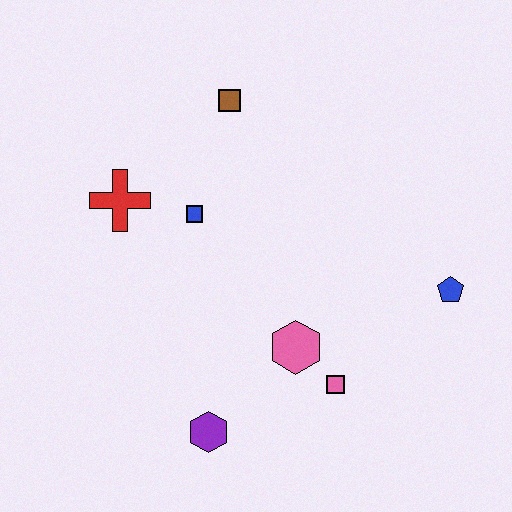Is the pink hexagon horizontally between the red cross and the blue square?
No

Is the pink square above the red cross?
No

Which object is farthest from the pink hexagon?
The brown square is farthest from the pink hexagon.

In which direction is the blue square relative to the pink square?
The blue square is above the pink square.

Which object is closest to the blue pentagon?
The pink square is closest to the blue pentagon.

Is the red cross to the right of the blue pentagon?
No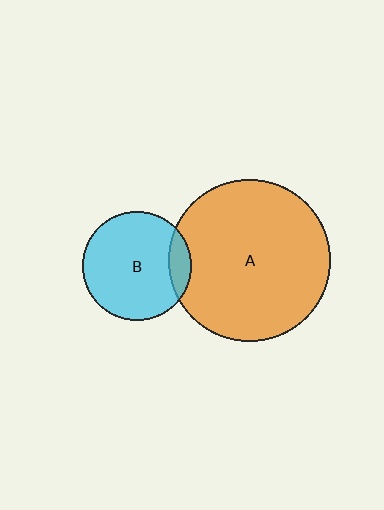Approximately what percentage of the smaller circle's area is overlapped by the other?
Approximately 10%.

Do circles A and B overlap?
Yes.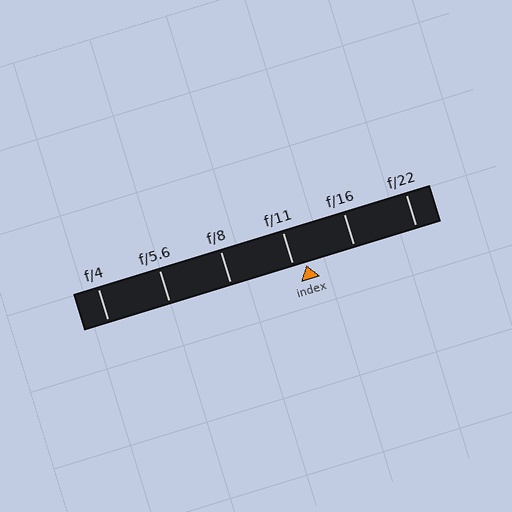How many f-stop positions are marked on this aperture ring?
There are 6 f-stop positions marked.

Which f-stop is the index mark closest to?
The index mark is closest to f/11.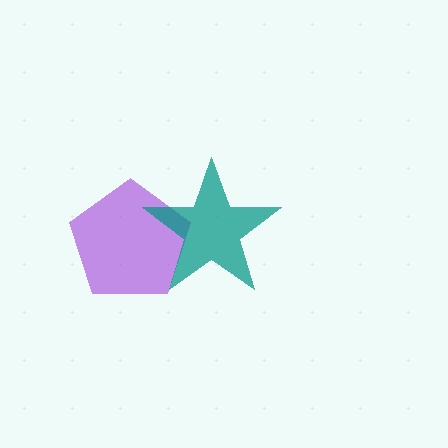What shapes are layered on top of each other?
The layered shapes are: a purple pentagon, a teal star.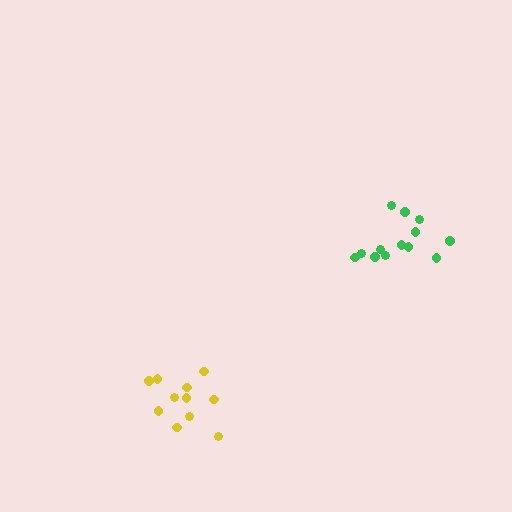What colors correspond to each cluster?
The clusters are colored: green, yellow.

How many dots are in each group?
Group 1: 13 dots, Group 2: 11 dots (24 total).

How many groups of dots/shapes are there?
There are 2 groups.